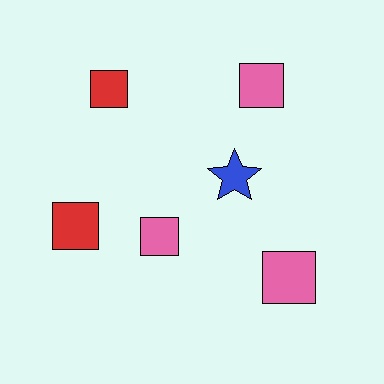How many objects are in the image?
There are 6 objects.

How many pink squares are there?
There are 3 pink squares.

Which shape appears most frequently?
Square, with 5 objects.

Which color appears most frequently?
Pink, with 3 objects.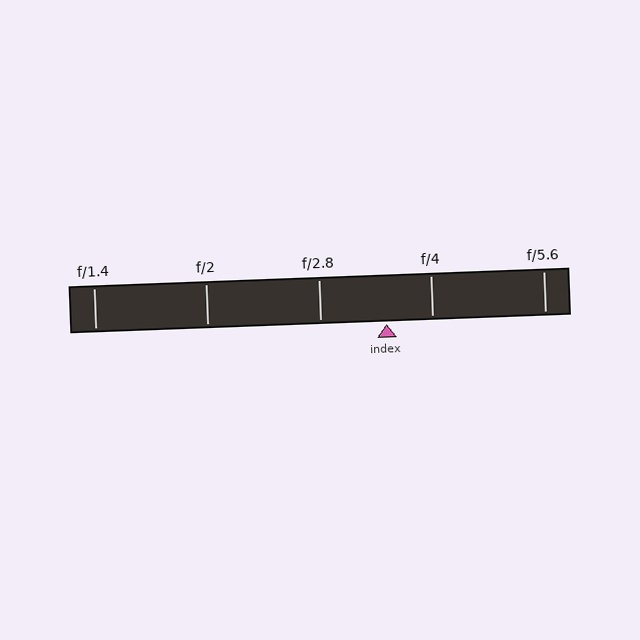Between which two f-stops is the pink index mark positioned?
The index mark is between f/2.8 and f/4.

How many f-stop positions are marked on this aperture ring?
There are 5 f-stop positions marked.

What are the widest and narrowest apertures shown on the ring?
The widest aperture shown is f/1.4 and the narrowest is f/5.6.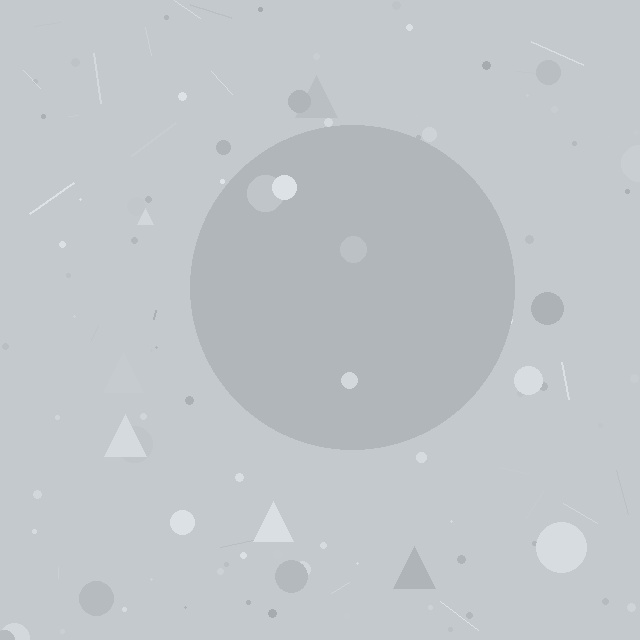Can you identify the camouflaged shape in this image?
The camouflaged shape is a circle.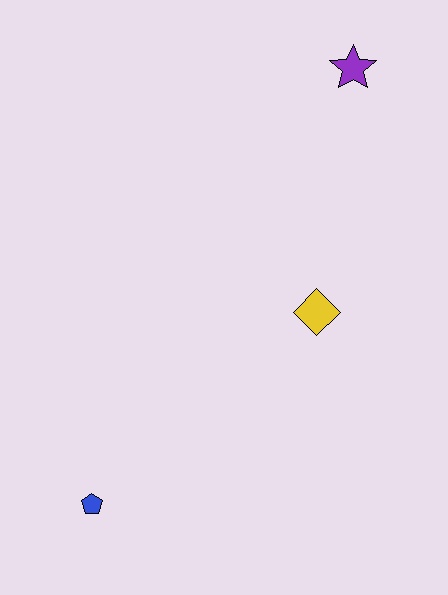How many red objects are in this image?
There are no red objects.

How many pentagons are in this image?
There is 1 pentagon.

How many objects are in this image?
There are 3 objects.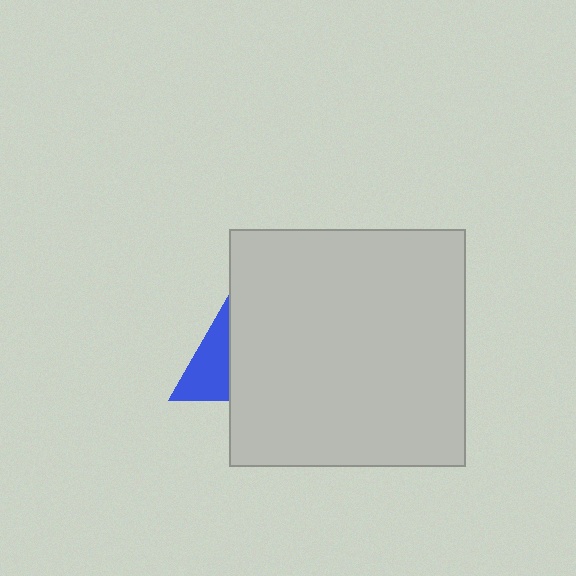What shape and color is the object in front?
The object in front is a light gray square.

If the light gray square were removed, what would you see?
You would see the complete blue triangle.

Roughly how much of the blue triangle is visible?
About half of it is visible (roughly 47%).